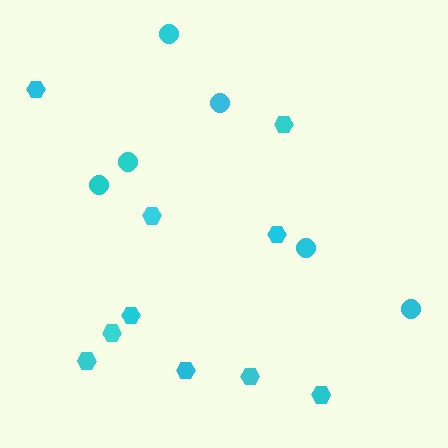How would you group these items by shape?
There are 2 groups: one group of hexagons (10) and one group of circles (6).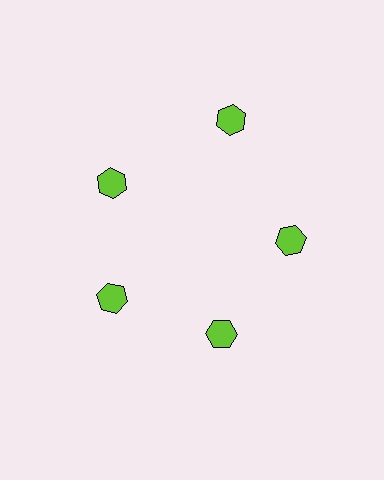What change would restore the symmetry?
The symmetry would be restored by moving it inward, back onto the ring so that all 5 hexagons sit at equal angles and equal distance from the center.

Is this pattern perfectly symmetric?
No. The 5 lime hexagons are arranged in a ring, but one element near the 1 o'clock position is pushed outward from the center, breaking the 5-fold rotational symmetry.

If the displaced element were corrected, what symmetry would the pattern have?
It would have 5-fold rotational symmetry — the pattern would map onto itself every 72 degrees.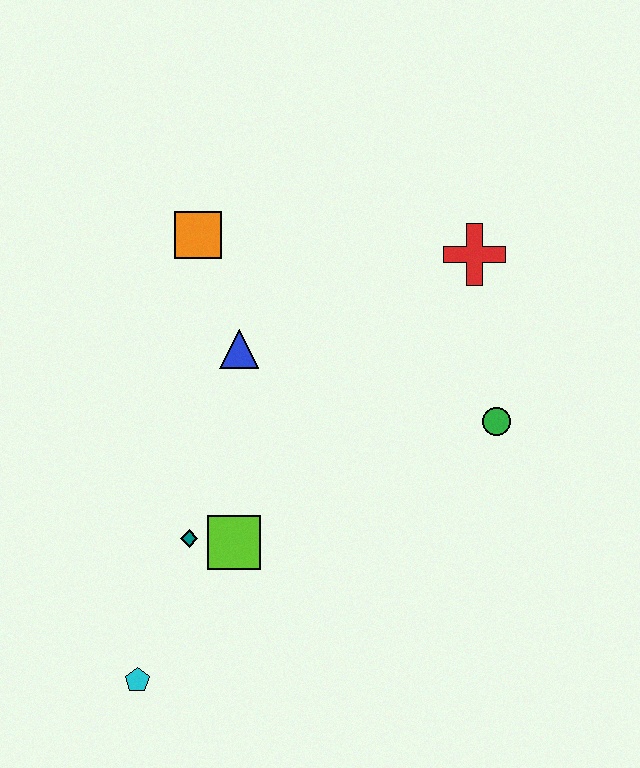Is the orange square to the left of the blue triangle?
Yes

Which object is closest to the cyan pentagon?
The teal diamond is closest to the cyan pentagon.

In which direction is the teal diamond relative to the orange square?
The teal diamond is below the orange square.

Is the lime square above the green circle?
No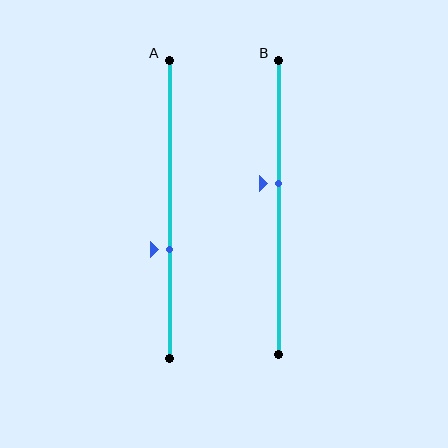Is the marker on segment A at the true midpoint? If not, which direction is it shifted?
No, the marker on segment A is shifted downward by about 14% of the segment length.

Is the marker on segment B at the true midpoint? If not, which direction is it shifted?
No, the marker on segment B is shifted upward by about 8% of the segment length.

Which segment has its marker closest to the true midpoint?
Segment B has its marker closest to the true midpoint.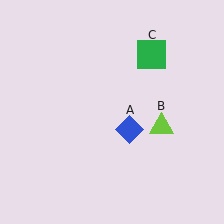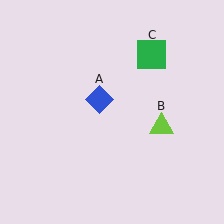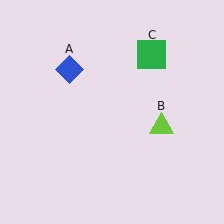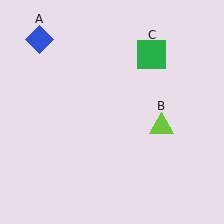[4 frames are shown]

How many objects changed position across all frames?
1 object changed position: blue diamond (object A).